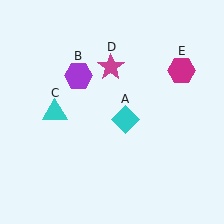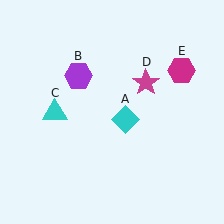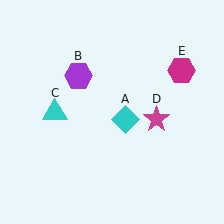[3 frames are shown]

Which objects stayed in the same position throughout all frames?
Cyan diamond (object A) and purple hexagon (object B) and cyan triangle (object C) and magenta hexagon (object E) remained stationary.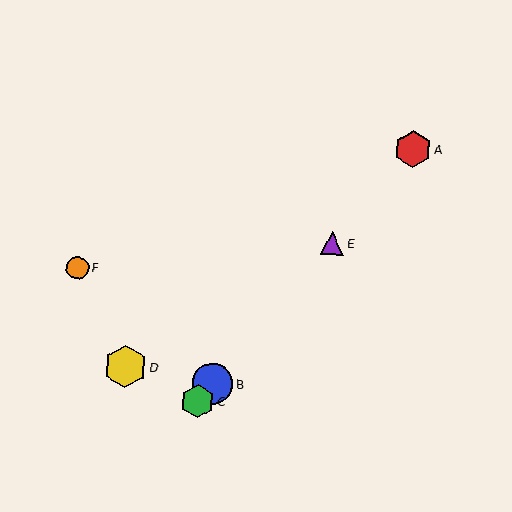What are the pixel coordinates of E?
Object E is at (332, 244).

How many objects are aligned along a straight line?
4 objects (A, B, C, E) are aligned along a straight line.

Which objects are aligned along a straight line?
Objects A, B, C, E are aligned along a straight line.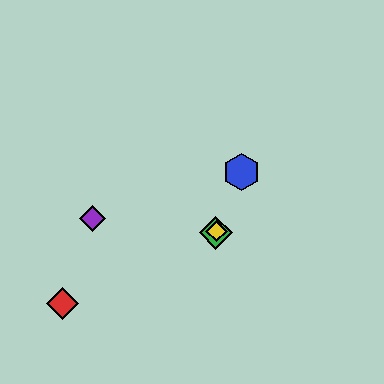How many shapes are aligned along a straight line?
3 shapes (the blue hexagon, the green diamond, the yellow diamond) are aligned along a straight line.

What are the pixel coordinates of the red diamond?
The red diamond is at (63, 304).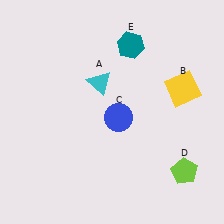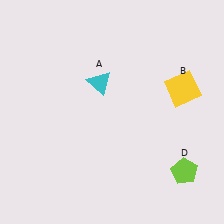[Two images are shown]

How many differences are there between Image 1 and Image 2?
There are 2 differences between the two images.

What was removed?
The blue circle (C), the teal hexagon (E) were removed in Image 2.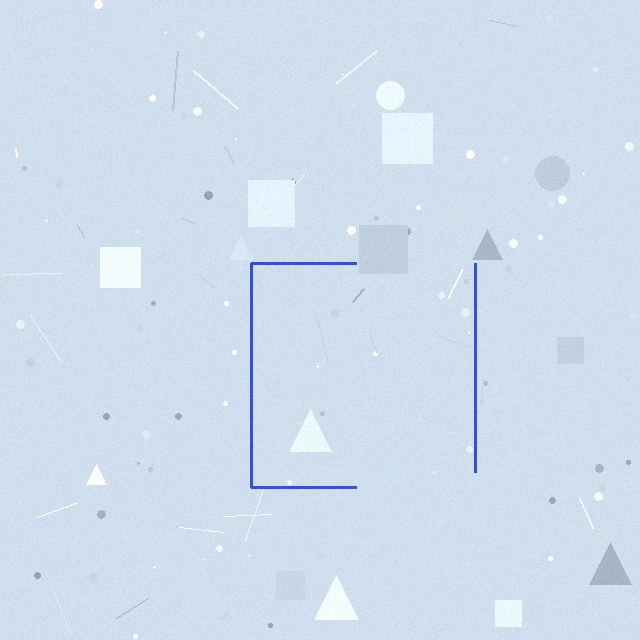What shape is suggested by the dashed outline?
The dashed outline suggests a square.